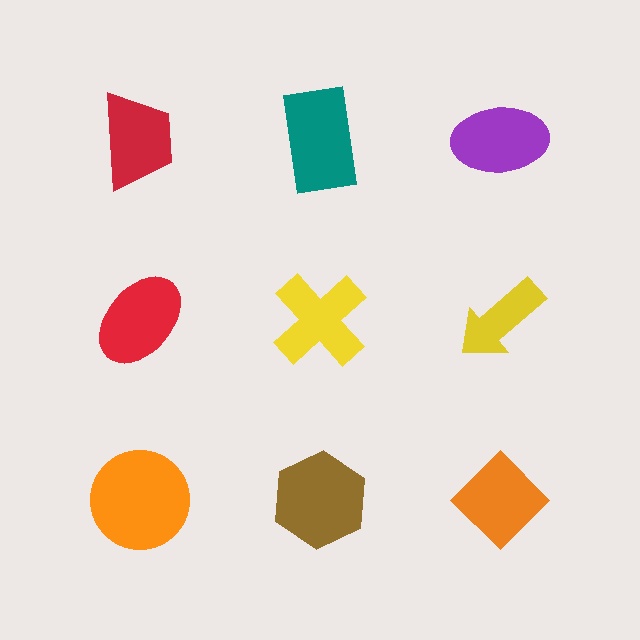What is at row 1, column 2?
A teal rectangle.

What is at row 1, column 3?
A purple ellipse.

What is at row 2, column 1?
A red ellipse.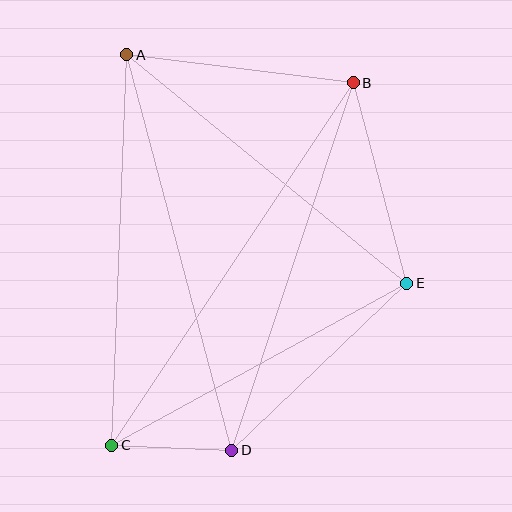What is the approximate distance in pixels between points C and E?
The distance between C and E is approximately 336 pixels.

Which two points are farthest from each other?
Points B and C are farthest from each other.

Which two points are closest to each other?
Points C and D are closest to each other.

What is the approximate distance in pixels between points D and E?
The distance between D and E is approximately 242 pixels.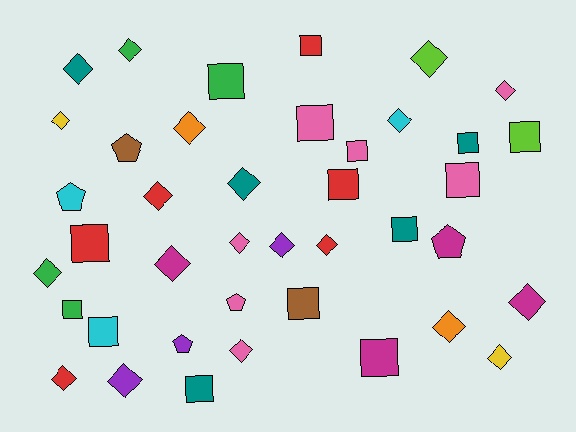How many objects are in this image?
There are 40 objects.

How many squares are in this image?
There are 15 squares.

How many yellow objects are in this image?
There are 2 yellow objects.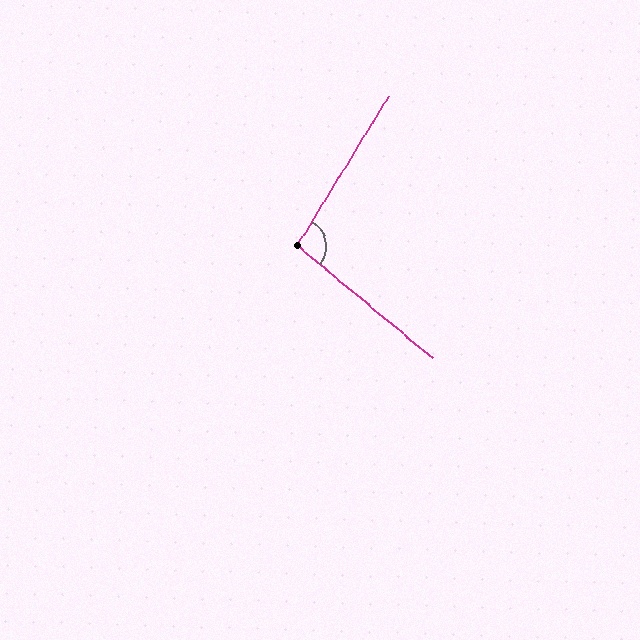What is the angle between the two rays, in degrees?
Approximately 98 degrees.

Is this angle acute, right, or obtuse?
It is obtuse.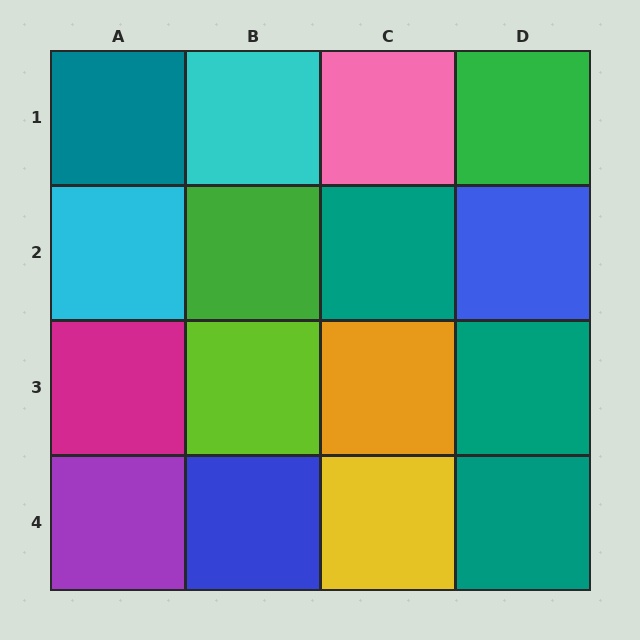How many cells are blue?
2 cells are blue.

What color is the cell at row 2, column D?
Blue.